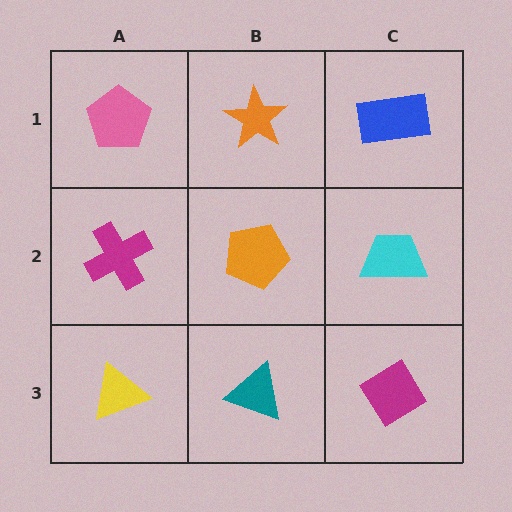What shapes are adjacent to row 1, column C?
A cyan trapezoid (row 2, column C), an orange star (row 1, column B).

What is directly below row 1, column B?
An orange pentagon.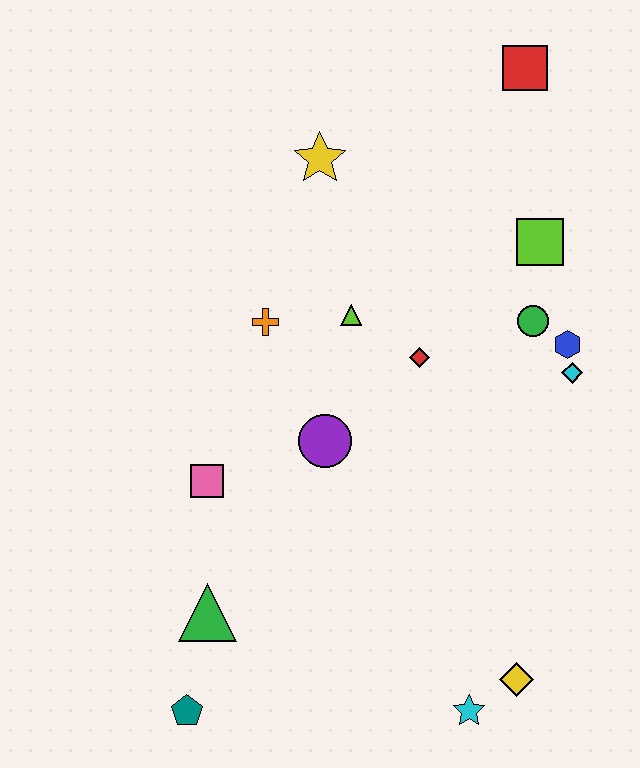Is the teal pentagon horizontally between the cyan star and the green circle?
No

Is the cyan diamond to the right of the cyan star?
Yes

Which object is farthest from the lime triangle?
The teal pentagon is farthest from the lime triangle.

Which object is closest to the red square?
The lime square is closest to the red square.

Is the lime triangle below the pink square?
No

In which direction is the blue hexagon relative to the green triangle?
The blue hexagon is to the right of the green triangle.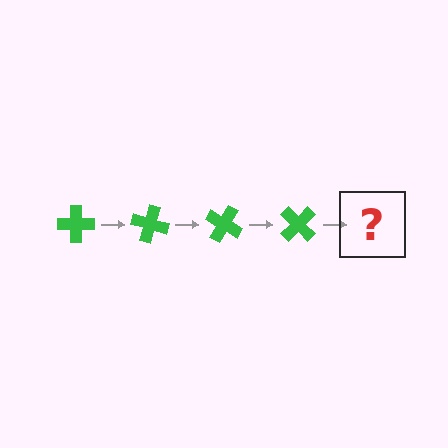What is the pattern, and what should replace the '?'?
The pattern is that the cross rotates 15 degrees each step. The '?' should be a green cross rotated 60 degrees.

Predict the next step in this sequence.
The next step is a green cross rotated 60 degrees.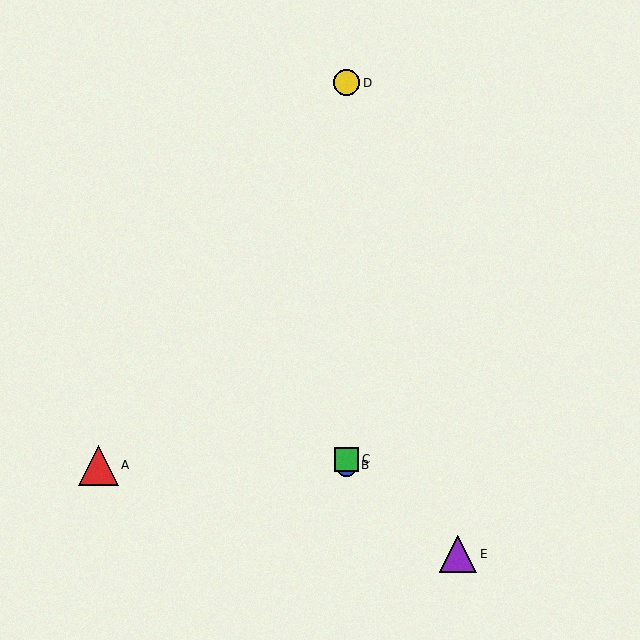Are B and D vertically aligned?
Yes, both are at x≈347.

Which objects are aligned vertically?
Objects B, C, D are aligned vertically.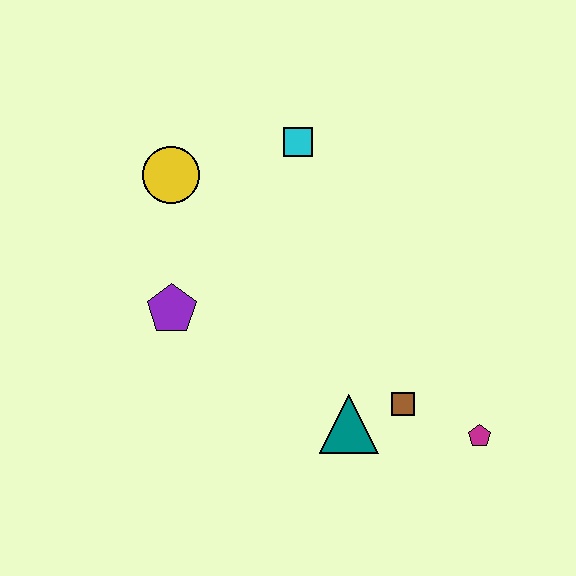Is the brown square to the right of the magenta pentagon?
No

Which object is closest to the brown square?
The teal triangle is closest to the brown square.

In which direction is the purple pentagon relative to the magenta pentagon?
The purple pentagon is to the left of the magenta pentagon.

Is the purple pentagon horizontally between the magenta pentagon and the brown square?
No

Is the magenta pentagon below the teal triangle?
Yes